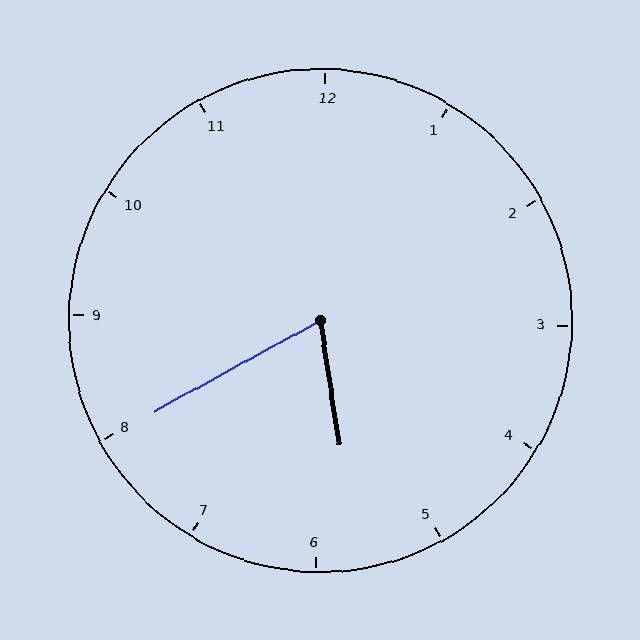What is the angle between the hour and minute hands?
Approximately 70 degrees.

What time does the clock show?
5:40.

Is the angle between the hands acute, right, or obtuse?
It is acute.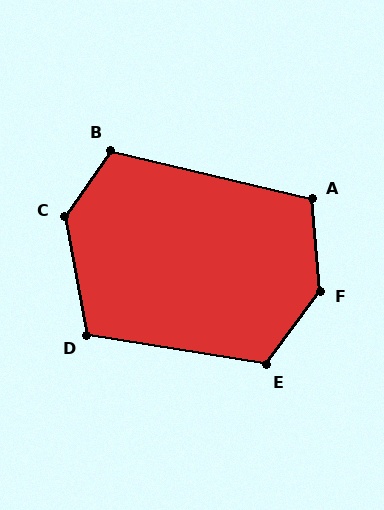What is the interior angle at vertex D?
Approximately 110 degrees (obtuse).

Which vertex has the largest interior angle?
F, at approximately 140 degrees.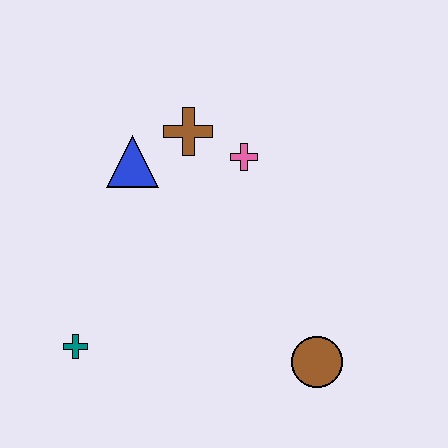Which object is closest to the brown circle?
The pink cross is closest to the brown circle.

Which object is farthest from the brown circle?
The blue triangle is farthest from the brown circle.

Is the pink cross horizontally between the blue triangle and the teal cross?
No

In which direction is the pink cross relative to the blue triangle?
The pink cross is to the right of the blue triangle.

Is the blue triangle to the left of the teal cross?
No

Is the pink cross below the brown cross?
Yes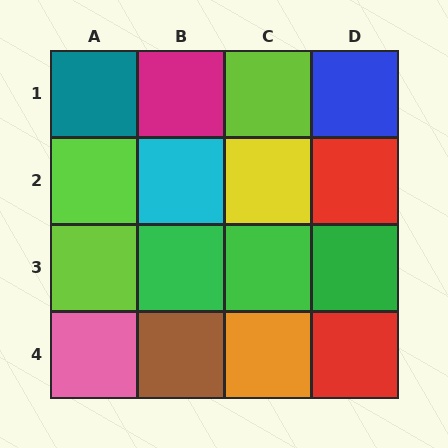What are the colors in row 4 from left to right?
Pink, brown, orange, red.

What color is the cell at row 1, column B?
Magenta.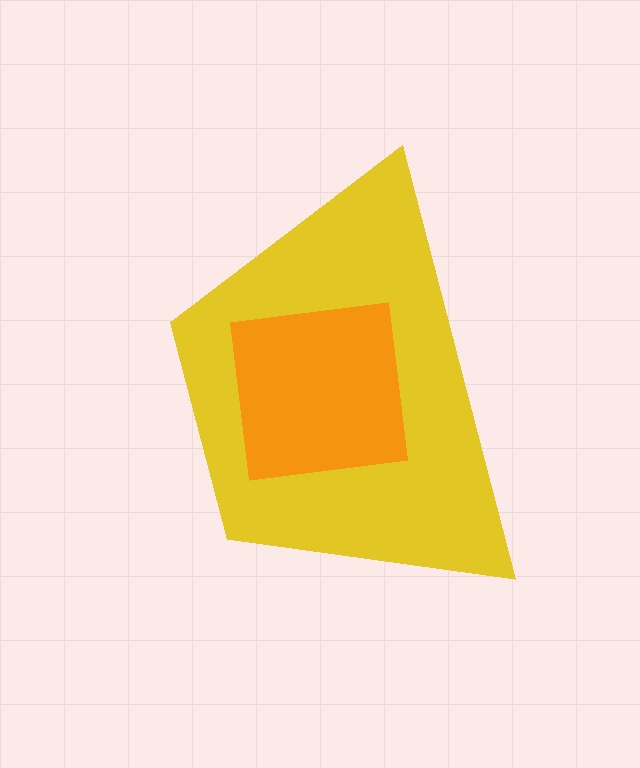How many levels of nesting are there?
2.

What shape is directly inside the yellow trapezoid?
The orange square.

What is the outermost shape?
The yellow trapezoid.